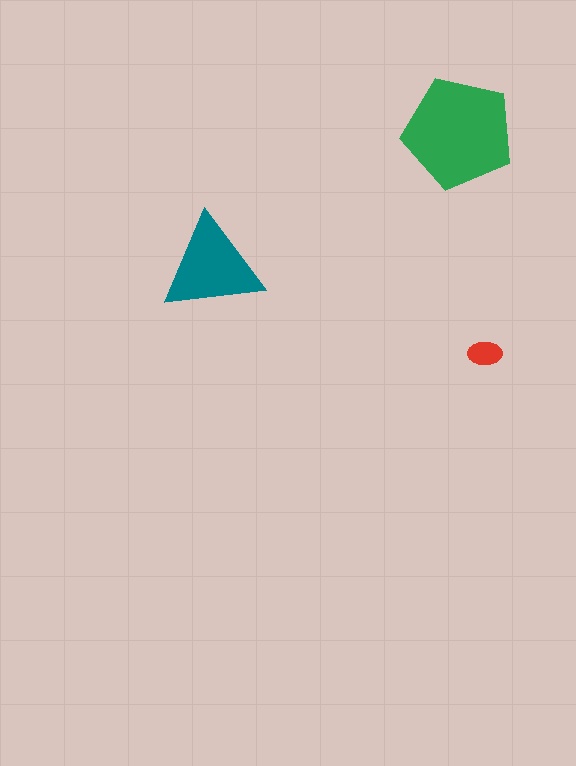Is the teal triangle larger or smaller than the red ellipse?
Larger.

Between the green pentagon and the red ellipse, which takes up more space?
The green pentagon.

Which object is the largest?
The green pentagon.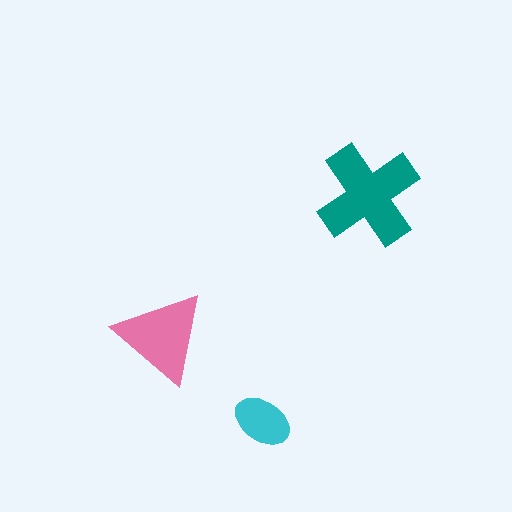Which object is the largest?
The teal cross.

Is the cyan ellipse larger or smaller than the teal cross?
Smaller.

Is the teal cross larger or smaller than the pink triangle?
Larger.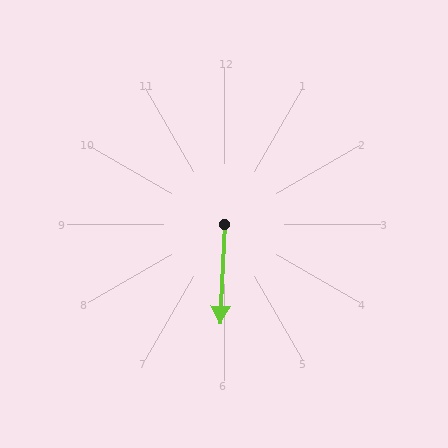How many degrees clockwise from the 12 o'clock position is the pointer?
Approximately 183 degrees.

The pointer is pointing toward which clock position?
Roughly 6 o'clock.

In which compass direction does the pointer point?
South.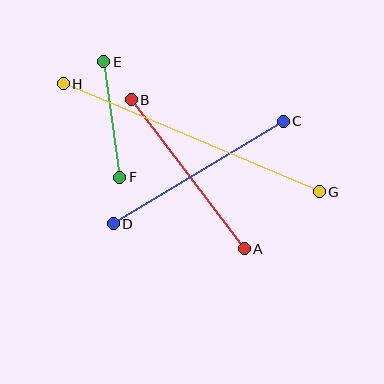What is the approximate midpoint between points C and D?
The midpoint is at approximately (198, 172) pixels.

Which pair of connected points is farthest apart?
Points G and H are farthest apart.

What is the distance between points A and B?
The distance is approximately 187 pixels.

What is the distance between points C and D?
The distance is approximately 198 pixels.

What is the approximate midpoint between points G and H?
The midpoint is at approximately (191, 138) pixels.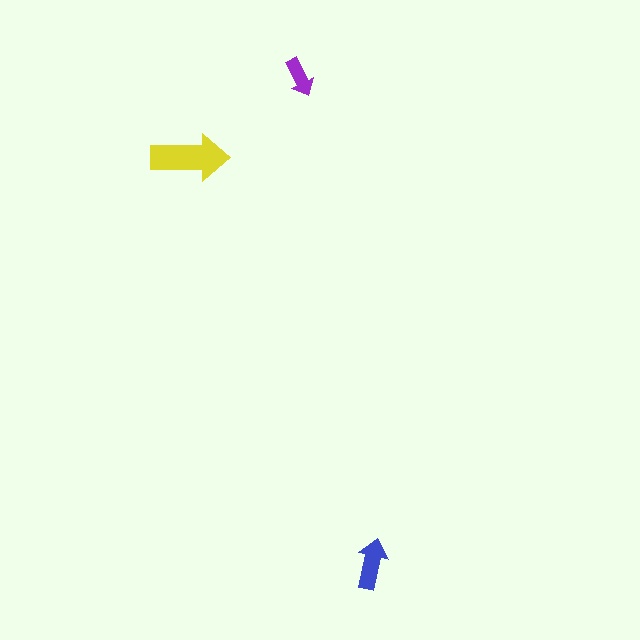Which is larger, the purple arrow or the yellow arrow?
The yellow one.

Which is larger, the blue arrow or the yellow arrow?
The yellow one.